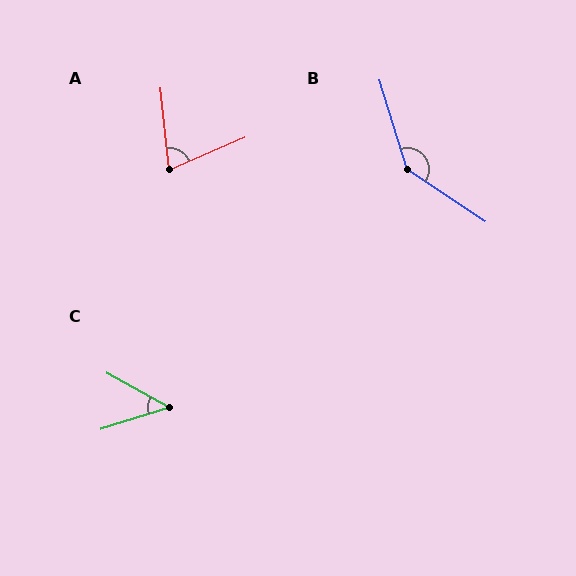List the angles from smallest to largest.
C (46°), A (73°), B (141°).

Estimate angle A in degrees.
Approximately 73 degrees.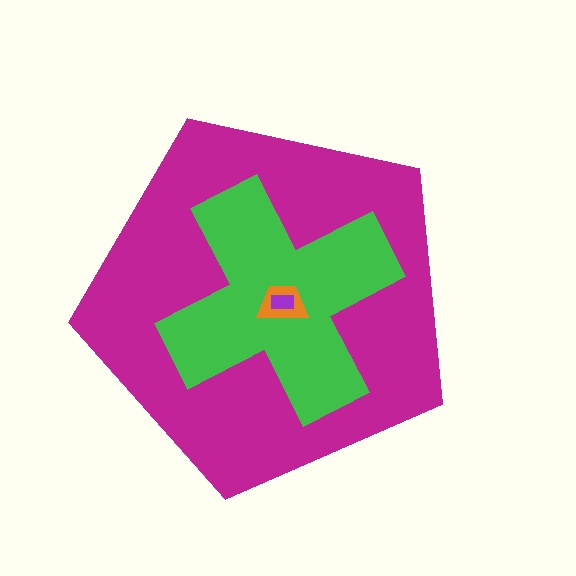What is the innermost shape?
The purple rectangle.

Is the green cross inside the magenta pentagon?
Yes.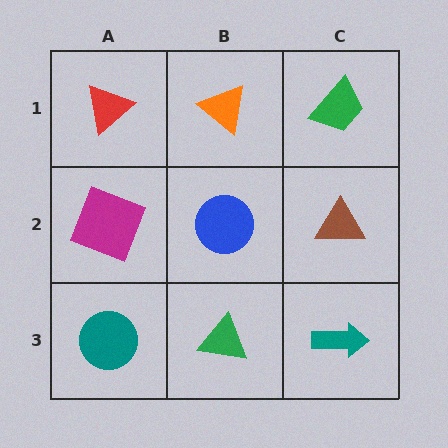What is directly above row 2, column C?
A green trapezoid.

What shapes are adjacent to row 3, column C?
A brown triangle (row 2, column C), a green triangle (row 3, column B).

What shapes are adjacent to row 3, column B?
A blue circle (row 2, column B), a teal circle (row 3, column A), a teal arrow (row 3, column C).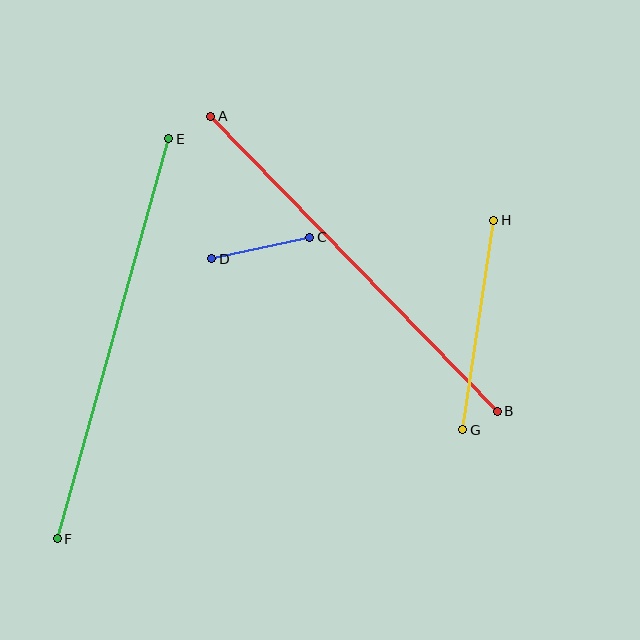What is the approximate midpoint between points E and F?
The midpoint is at approximately (113, 339) pixels.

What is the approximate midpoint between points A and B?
The midpoint is at approximately (354, 264) pixels.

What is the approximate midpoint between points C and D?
The midpoint is at approximately (261, 248) pixels.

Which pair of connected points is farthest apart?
Points E and F are farthest apart.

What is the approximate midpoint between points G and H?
The midpoint is at approximately (478, 325) pixels.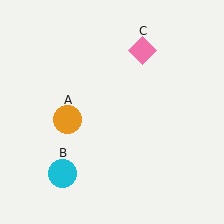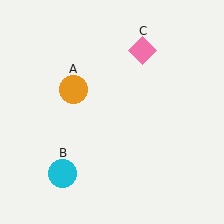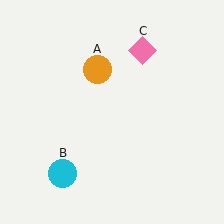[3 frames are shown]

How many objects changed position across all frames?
1 object changed position: orange circle (object A).